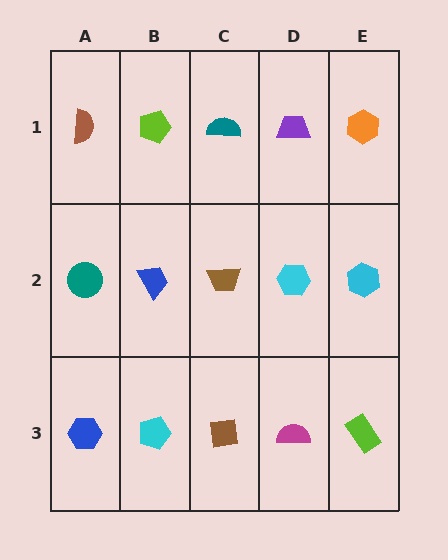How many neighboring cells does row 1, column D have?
3.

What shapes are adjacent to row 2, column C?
A teal semicircle (row 1, column C), a brown square (row 3, column C), a blue trapezoid (row 2, column B), a cyan hexagon (row 2, column D).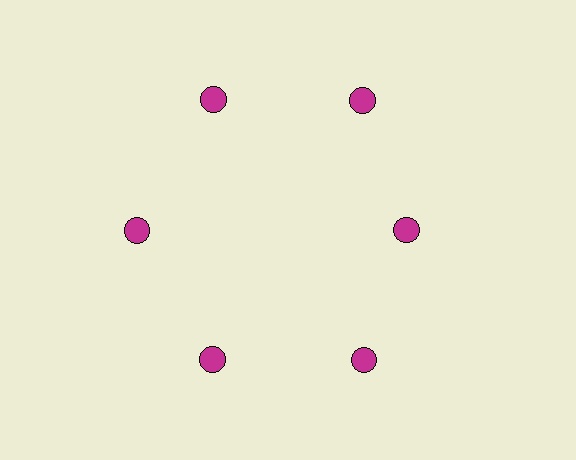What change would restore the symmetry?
The symmetry would be restored by moving it outward, back onto the ring so that all 6 circles sit at equal angles and equal distance from the center.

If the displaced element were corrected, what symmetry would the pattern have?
It would have 6-fold rotational symmetry — the pattern would map onto itself every 60 degrees.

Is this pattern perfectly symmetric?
No. The 6 magenta circles are arranged in a ring, but one element near the 3 o'clock position is pulled inward toward the center, breaking the 6-fold rotational symmetry.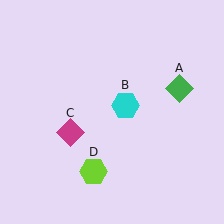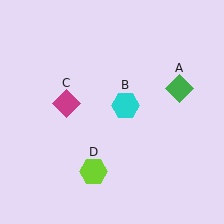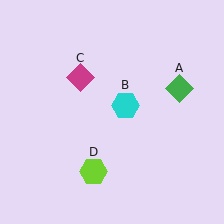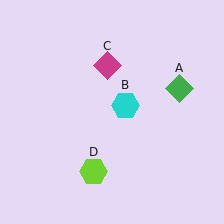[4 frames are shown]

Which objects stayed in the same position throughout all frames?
Green diamond (object A) and cyan hexagon (object B) and lime hexagon (object D) remained stationary.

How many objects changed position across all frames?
1 object changed position: magenta diamond (object C).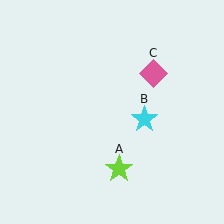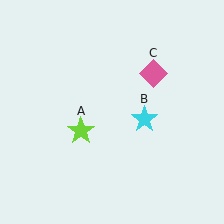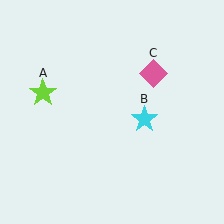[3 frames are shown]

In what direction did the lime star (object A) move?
The lime star (object A) moved up and to the left.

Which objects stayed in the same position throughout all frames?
Cyan star (object B) and pink diamond (object C) remained stationary.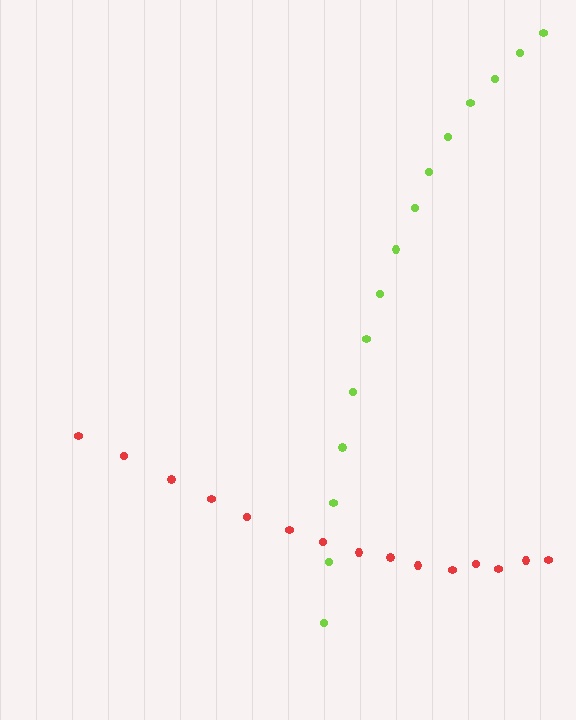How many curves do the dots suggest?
There are 2 distinct paths.